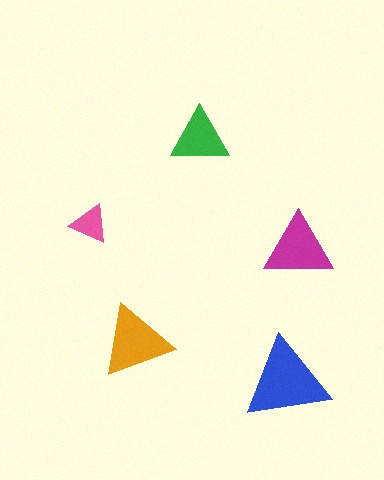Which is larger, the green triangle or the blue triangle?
The blue one.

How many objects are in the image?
There are 5 objects in the image.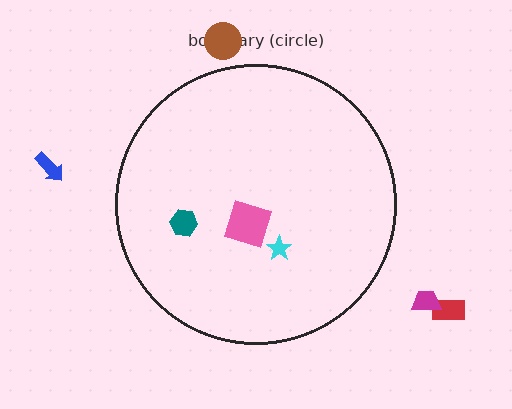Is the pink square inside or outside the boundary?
Inside.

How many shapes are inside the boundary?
3 inside, 4 outside.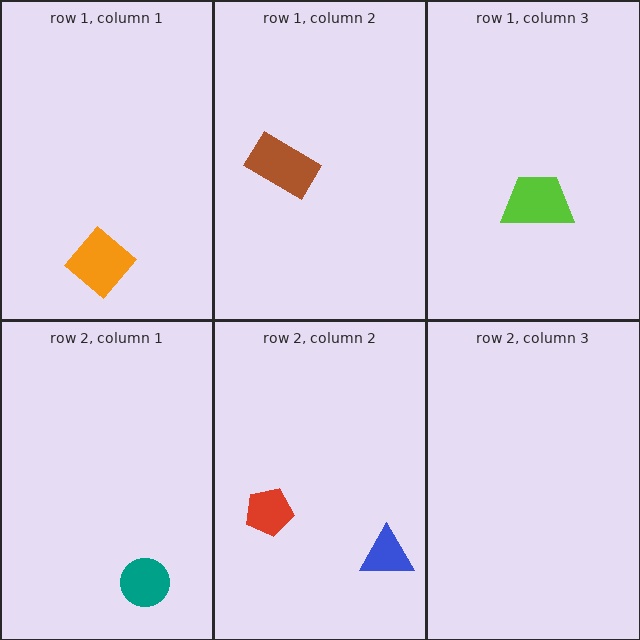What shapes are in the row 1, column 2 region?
The brown rectangle.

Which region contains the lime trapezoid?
The row 1, column 3 region.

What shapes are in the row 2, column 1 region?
The teal circle.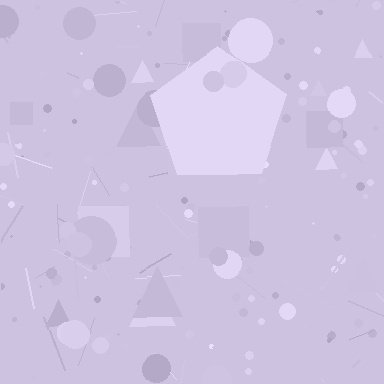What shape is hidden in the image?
A pentagon is hidden in the image.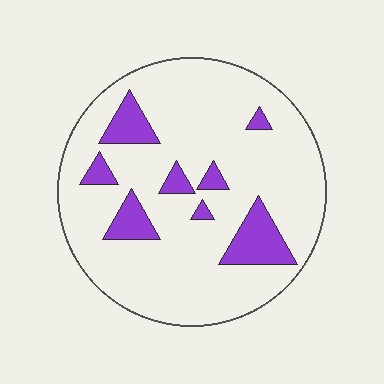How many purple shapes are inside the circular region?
8.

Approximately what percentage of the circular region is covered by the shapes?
Approximately 15%.